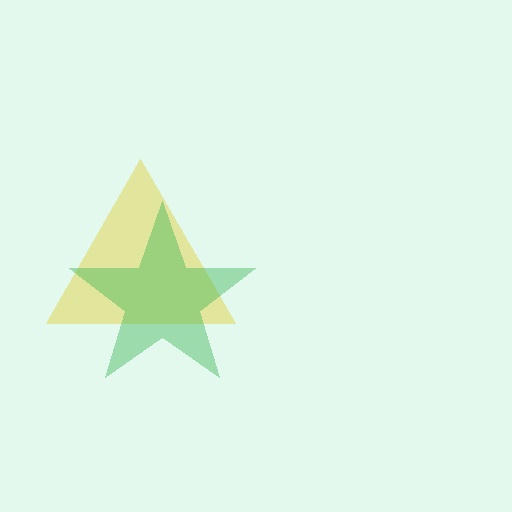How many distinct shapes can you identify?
There are 2 distinct shapes: a yellow triangle, a green star.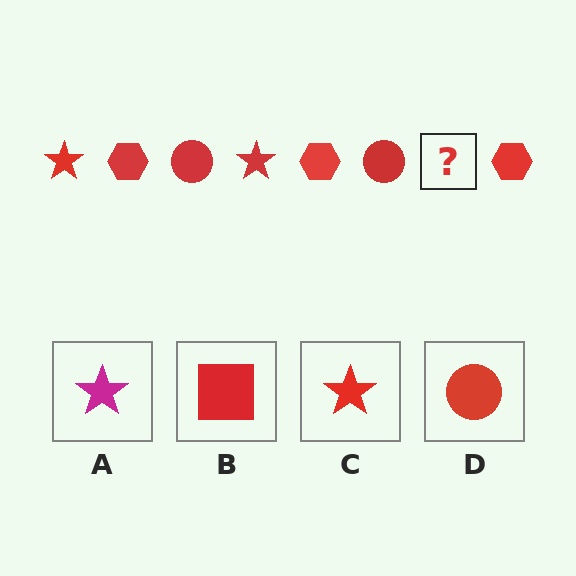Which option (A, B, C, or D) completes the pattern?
C.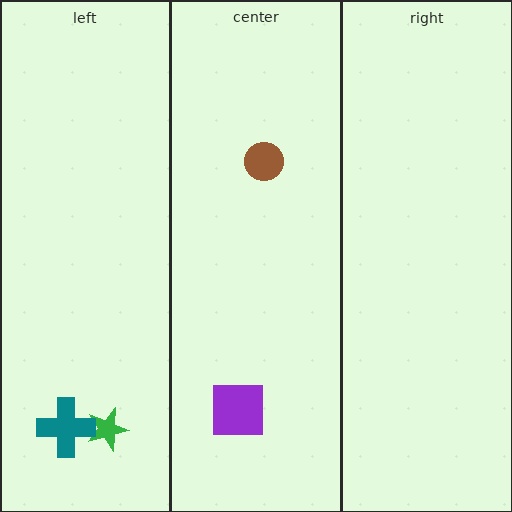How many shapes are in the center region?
2.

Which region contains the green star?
The left region.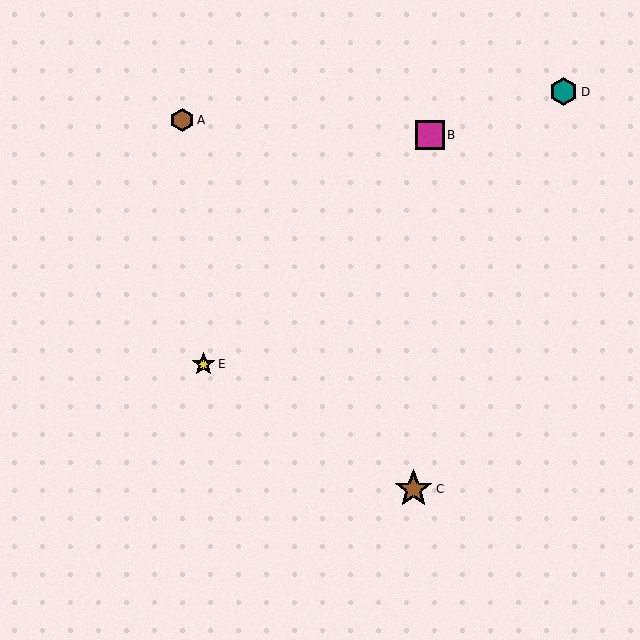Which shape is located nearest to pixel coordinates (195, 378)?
The yellow star (labeled E) at (203, 364) is nearest to that location.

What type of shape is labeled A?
Shape A is a brown hexagon.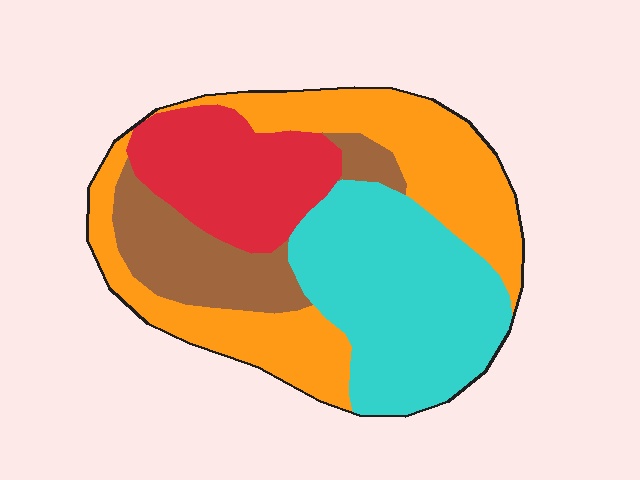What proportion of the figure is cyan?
Cyan covers about 30% of the figure.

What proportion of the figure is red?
Red covers around 20% of the figure.